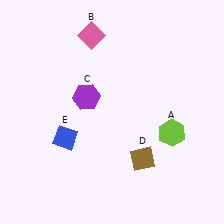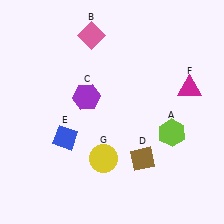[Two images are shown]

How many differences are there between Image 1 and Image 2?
There are 2 differences between the two images.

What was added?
A magenta triangle (F), a yellow circle (G) were added in Image 2.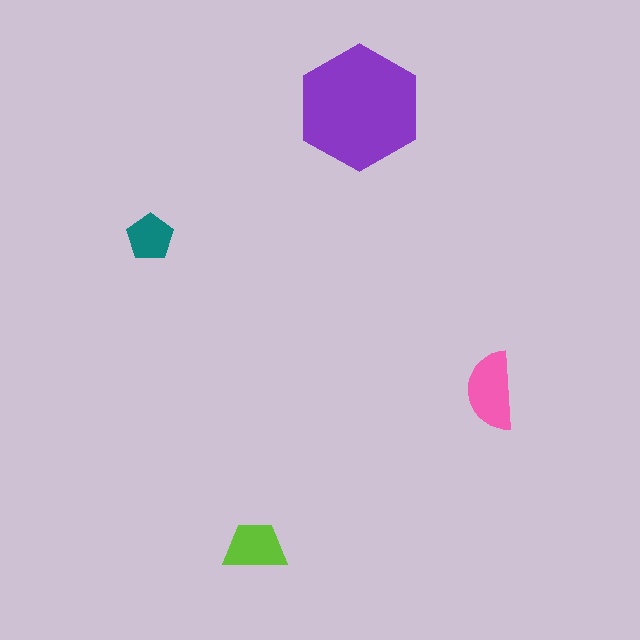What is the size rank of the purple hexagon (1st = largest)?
1st.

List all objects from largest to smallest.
The purple hexagon, the pink semicircle, the lime trapezoid, the teal pentagon.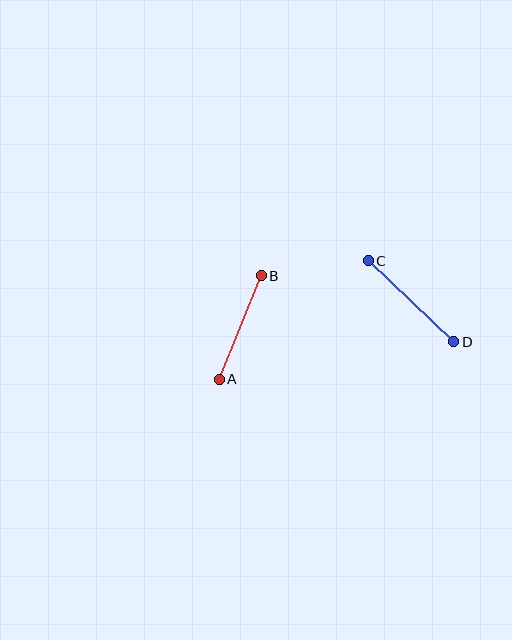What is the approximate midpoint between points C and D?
The midpoint is at approximately (411, 301) pixels.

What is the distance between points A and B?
The distance is approximately 111 pixels.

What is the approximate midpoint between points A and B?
The midpoint is at approximately (240, 328) pixels.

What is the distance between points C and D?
The distance is approximately 118 pixels.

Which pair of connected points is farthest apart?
Points C and D are farthest apart.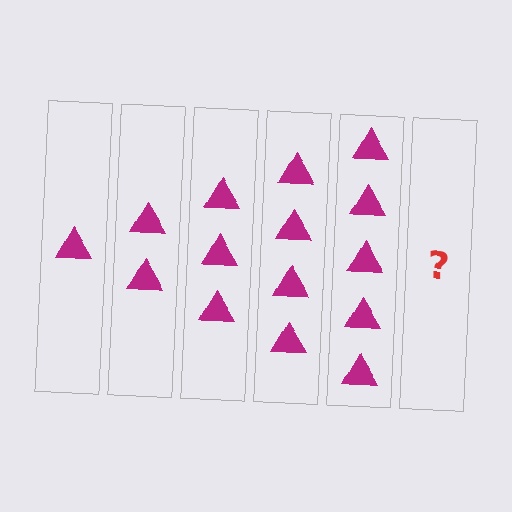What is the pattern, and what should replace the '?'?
The pattern is that each step adds one more triangle. The '?' should be 6 triangles.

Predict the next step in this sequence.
The next step is 6 triangles.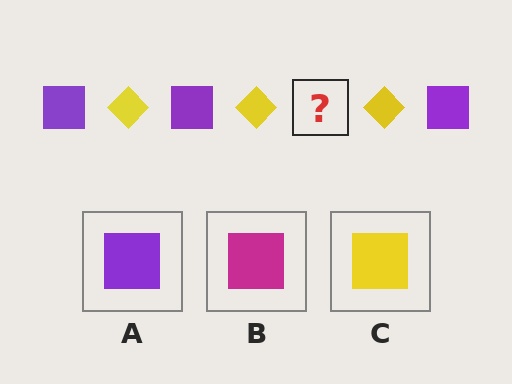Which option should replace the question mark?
Option A.